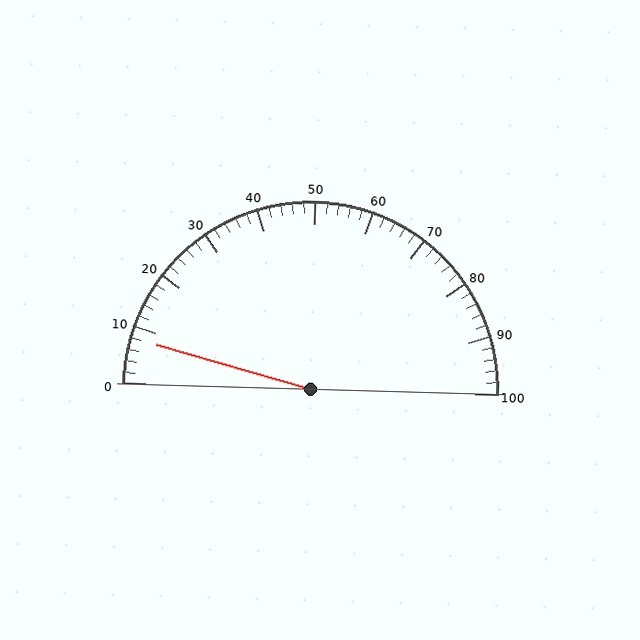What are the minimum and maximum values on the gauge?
The gauge ranges from 0 to 100.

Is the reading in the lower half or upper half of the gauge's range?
The reading is in the lower half of the range (0 to 100).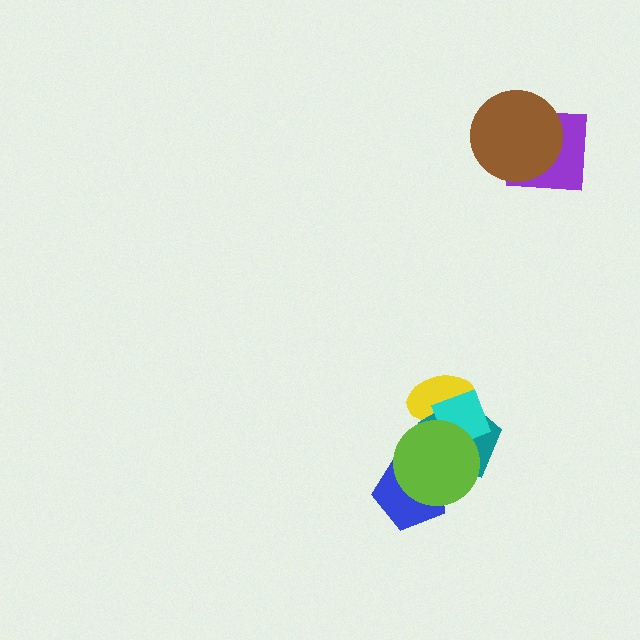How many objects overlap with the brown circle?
1 object overlaps with the brown circle.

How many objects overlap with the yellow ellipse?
3 objects overlap with the yellow ellipse.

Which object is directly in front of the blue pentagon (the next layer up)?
The teal pentagon is directly in front of the blue pentagon.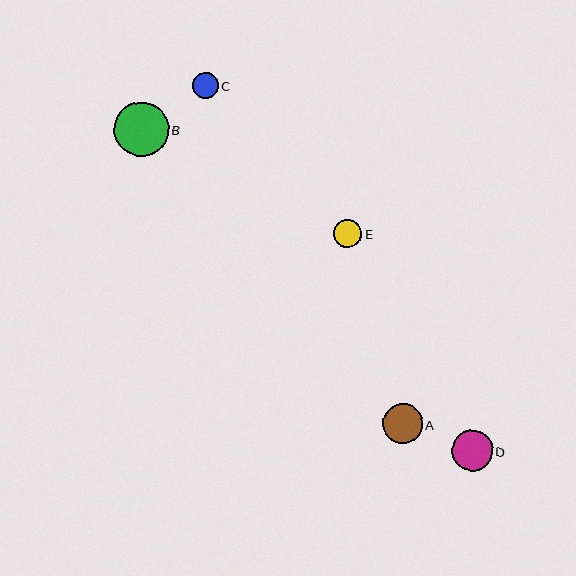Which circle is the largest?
Circle B is the largest with a size of approximately 55 pixels.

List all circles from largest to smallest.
From largest to smallest: B, D, A, E, C.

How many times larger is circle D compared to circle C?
Circle D is approximately 1.6 times the size of circle C.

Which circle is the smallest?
Circle C is the smallest with a size of approximately 26 pixels.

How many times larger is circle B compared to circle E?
Circle B is approximately 1.9 times the size of circle E.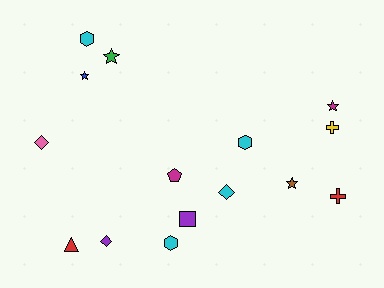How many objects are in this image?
There are 15 objects.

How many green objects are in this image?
There is 1 green object.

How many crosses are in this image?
There are 2 crosses.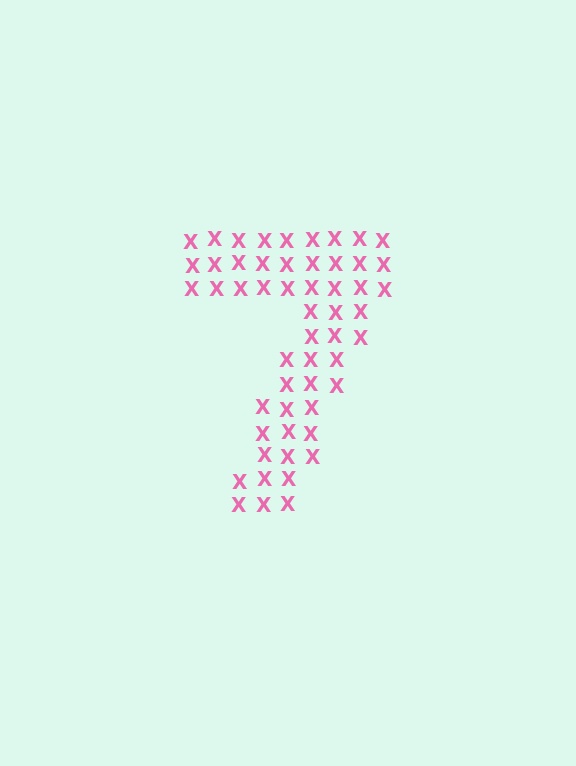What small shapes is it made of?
It is made of small letter X's.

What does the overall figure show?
The overall figure shows the digit 7.